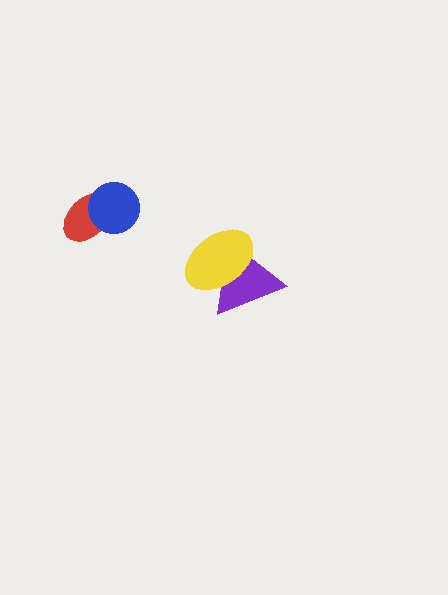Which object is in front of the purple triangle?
The yellow ellipse is in front of the purple triangle.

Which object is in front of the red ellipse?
The blue circle is in front of the red ellipse.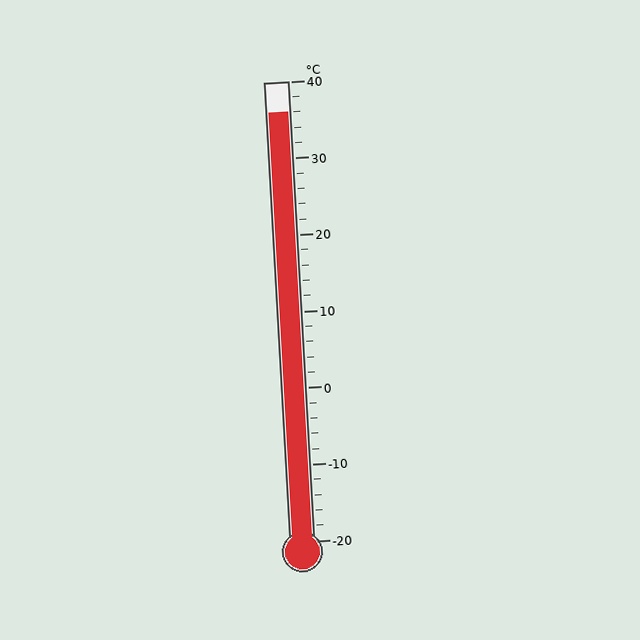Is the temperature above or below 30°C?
The temperature is above 30°C.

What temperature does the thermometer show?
The thermometer shows approximately 36°C.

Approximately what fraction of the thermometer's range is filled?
The thermometer is filled to approximately 95% of its range.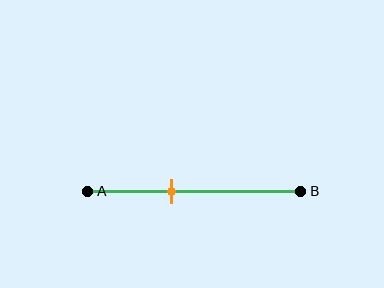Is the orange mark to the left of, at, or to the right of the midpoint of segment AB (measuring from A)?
The orange mark is to the left of the midpoint of segment AB.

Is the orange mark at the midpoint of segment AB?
No, the mark is at about 40% from A, not at the 50% midpoint.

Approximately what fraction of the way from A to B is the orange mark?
The orange mark is approximately 40% of the way from A to B.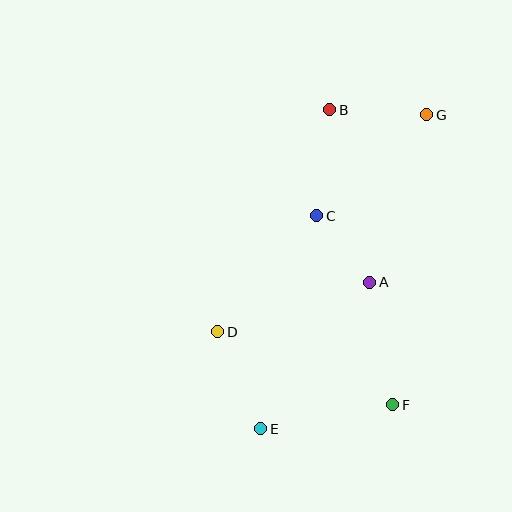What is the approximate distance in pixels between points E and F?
The distance between E and F is approximately 134 pixels.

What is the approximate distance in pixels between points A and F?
The distance between A and F is approximately 125 pixels.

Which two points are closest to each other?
Points A and C are closest to each other.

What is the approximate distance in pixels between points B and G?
The distance between B and G is approximately 97 pixels.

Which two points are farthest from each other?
Points E and G are farthest from each other.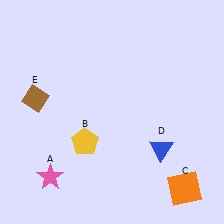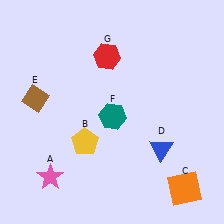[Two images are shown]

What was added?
A teal hexagon (F), a red hexagon (G) were added in Image 2.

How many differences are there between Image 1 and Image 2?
There are 2 differences between the two images.